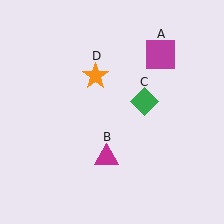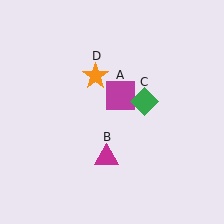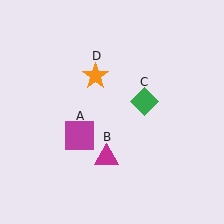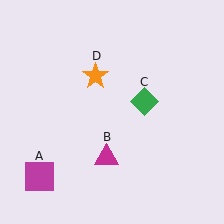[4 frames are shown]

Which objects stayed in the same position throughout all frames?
Magenta triangle (object B) and green diamond (object C) and orange star (object D) remained stationary.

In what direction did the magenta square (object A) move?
The magenta square (object A) moved down and to the left.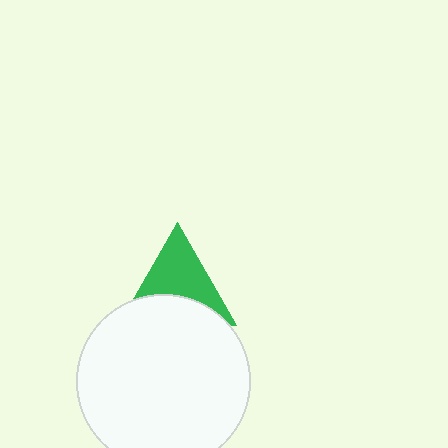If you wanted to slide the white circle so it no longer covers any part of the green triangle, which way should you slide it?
Slide it down — that is the most direct way to separate the two shapes.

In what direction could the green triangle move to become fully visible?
The green triangle could move up. That would shift it out from behind the white circle entirely.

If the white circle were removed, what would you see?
You would see the complete green triangle.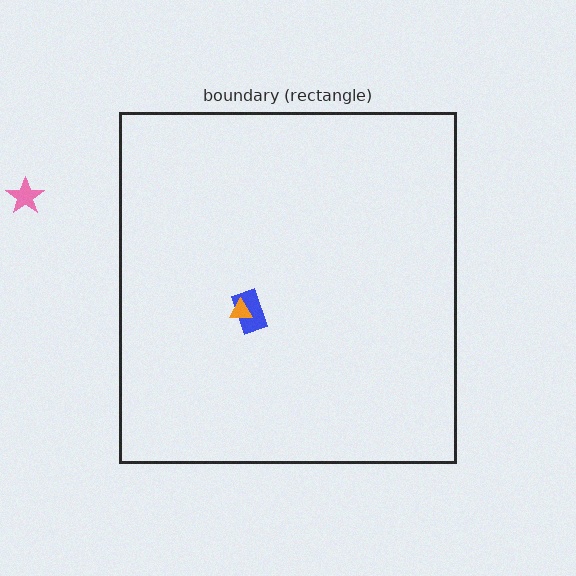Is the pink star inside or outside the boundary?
Outside.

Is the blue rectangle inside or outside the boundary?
Inside.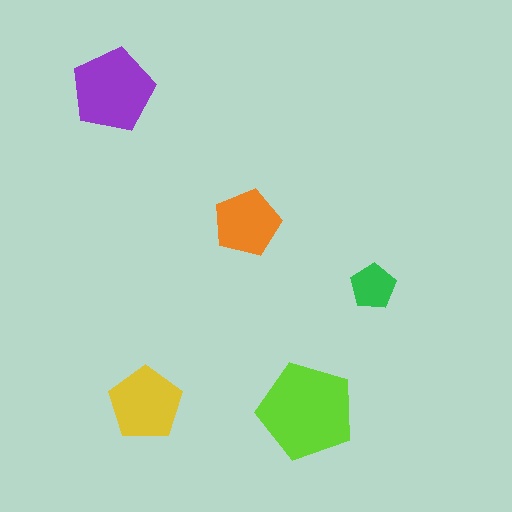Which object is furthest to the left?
The purple pentagon is leftmost.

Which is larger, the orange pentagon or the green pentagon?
The orange one.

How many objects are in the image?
There are 5 objects in the image.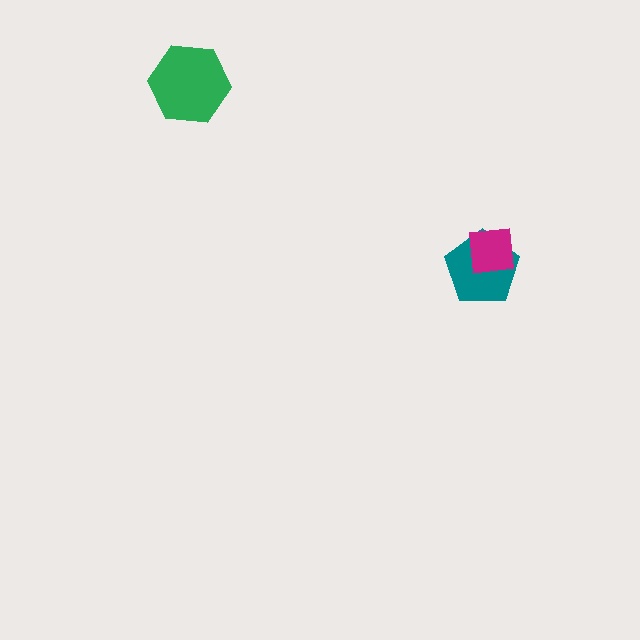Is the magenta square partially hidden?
No, no other shape covers it.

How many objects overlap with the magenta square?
1 object overlaps with the magenta square.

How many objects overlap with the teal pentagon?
1 object overlaps with the teal pentagon.